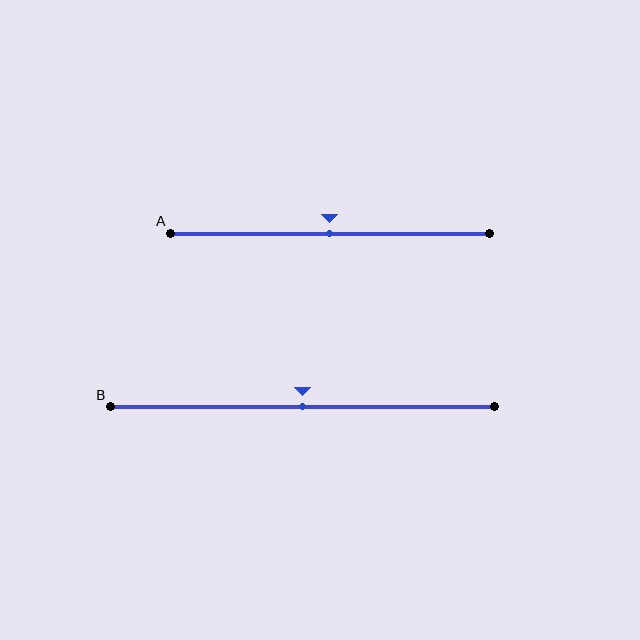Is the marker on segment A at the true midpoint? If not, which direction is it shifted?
Yes, the marker on segment A is at the true midpoint.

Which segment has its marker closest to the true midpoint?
Segment A has its marker closest to the true midpoint.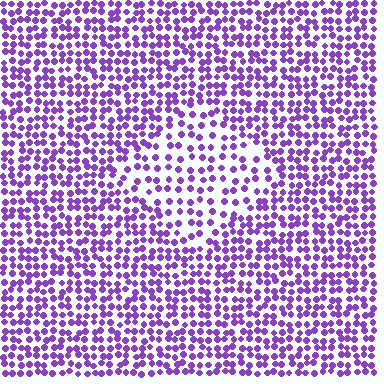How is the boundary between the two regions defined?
The boundary is defined by a change in element density (approximately 1.8x ratio). All elements are the same color, size, and shape.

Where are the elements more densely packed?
The elements are more densely packed outside the diamond boundary.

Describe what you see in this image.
The image contains small purple elements arranged at two different densities. A diamond-shaped region is visible where the elements are less densely packed than the surrounding area.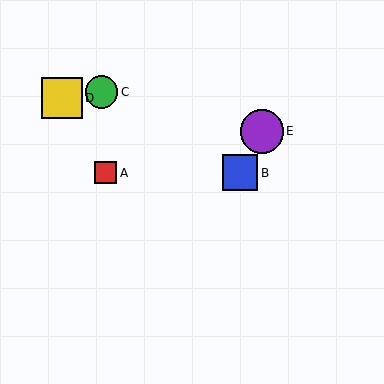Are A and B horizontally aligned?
Yes, both are at y≈173.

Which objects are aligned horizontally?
Objects A, B are aligned horizontally.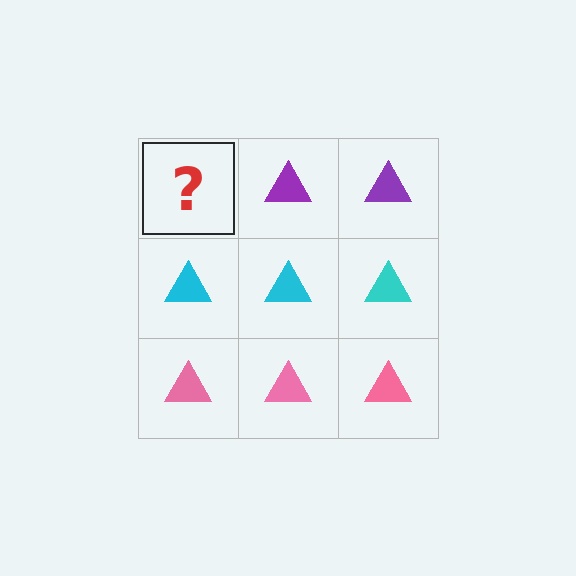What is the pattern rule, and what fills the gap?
The rule is that each row has a consistent color. The gap should be filled with a purple triangle.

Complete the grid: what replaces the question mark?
The question mark should be replaced with a purple triangle.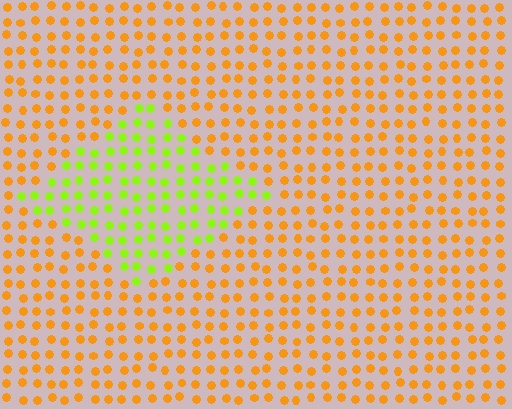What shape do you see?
I see a diamond.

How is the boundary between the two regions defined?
The boundary is defined purely by a slight shift in hue (about 54 degrees). Spacing, size, and orientation are identical on both sides.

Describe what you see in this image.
The image is filled with small orange elements in a uniform arrangement. A diamond-shaped region is visible where the elements are tinted to a slightly different hue, forming a subtle color boundary.